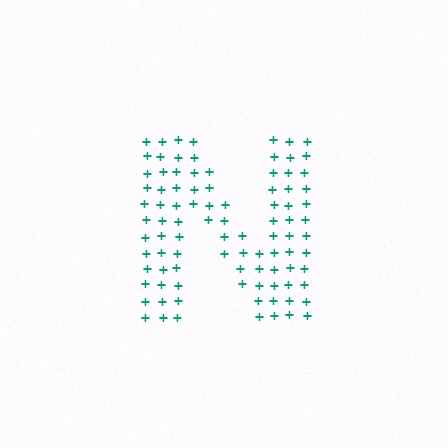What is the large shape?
The large shape is the letter N.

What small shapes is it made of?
It is made of small plus signs.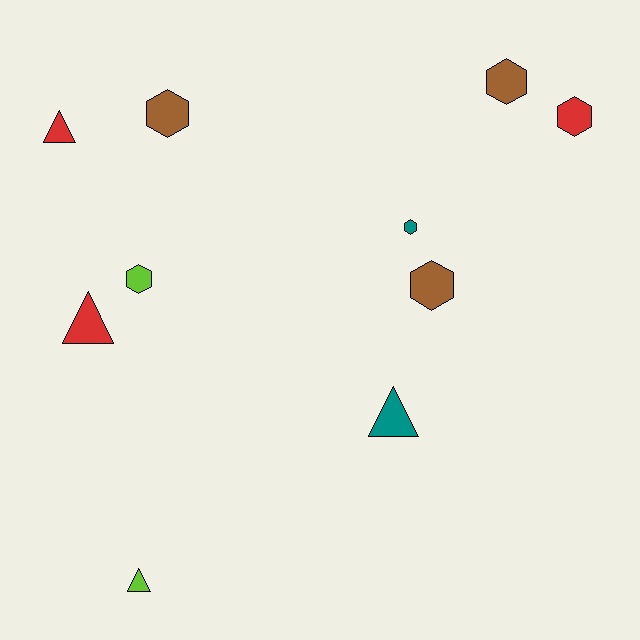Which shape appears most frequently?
Hexagon, with 6 objects.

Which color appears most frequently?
Brown, with 3 objects.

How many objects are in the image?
There are 10 objects.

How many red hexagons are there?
There is 1 red hexagon.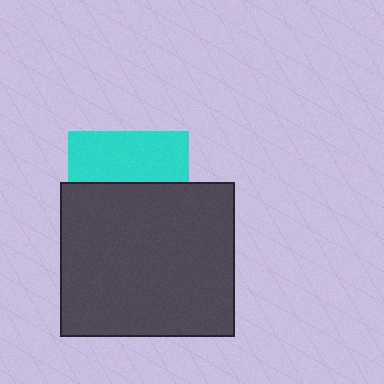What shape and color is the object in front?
The object in front is a dark gray rectangle.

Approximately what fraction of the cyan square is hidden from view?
Roughly 58% of the cyan square is hidden behind the dark gray rectangle.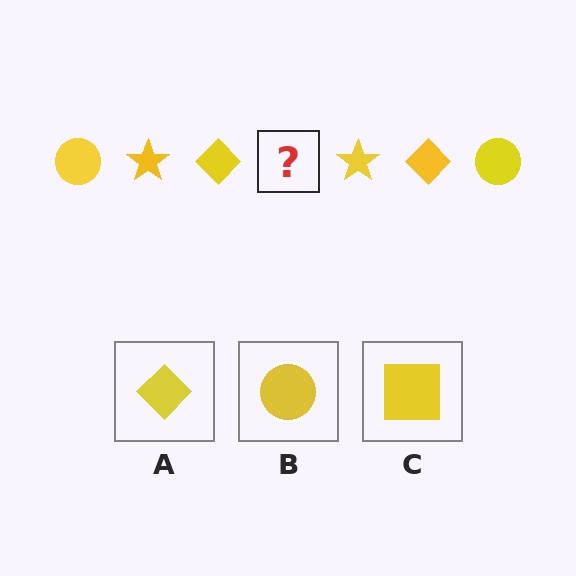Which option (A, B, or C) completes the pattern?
B.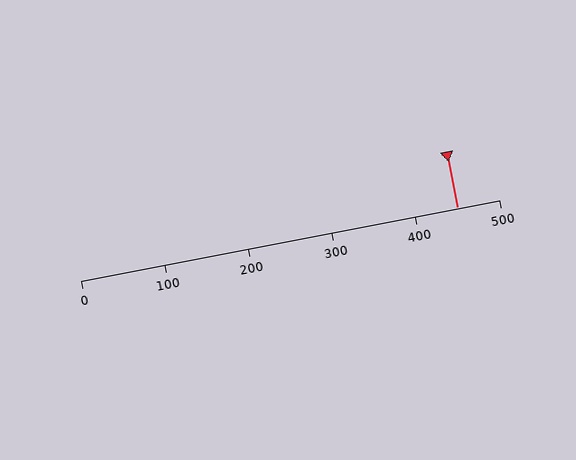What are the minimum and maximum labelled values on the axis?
The axis runs from 0 to 500.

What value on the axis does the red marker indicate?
The marker indicates approximately 450.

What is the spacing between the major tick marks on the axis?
The major ticks are spaced 100 apart.